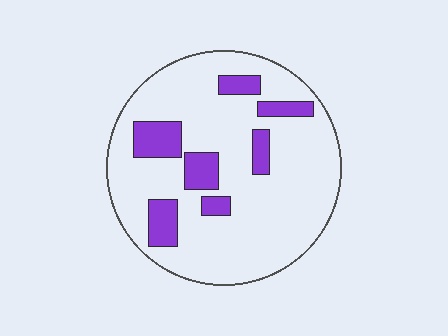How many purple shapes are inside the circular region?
7.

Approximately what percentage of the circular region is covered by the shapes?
Approximately 20%.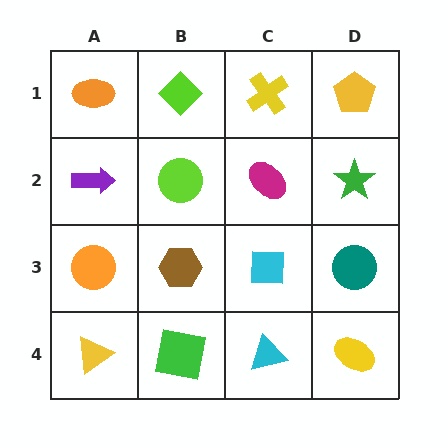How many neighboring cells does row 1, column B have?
3.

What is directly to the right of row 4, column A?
A green square.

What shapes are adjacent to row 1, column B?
A lime circle (row 2, column B), an orange ellipse (row 1, column A), a yellow cross (row 1, column C).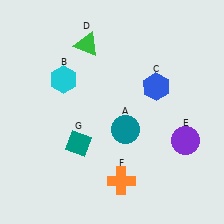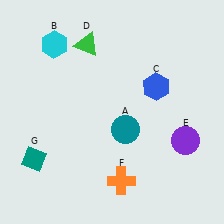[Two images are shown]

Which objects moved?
The objects that moved are: the cyan hexagon (B), the teal diamond (G).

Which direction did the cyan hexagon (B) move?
The cyan hexagon (B) moved up.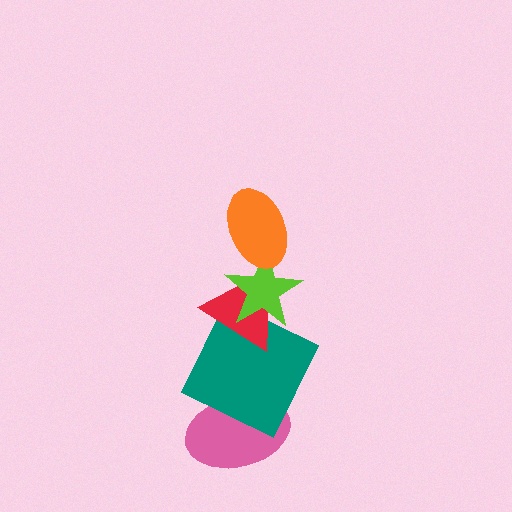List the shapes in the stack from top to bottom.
From top to bottom: the orange ellipse, the lime star, the red triangle, the teal square, the pink ellipse.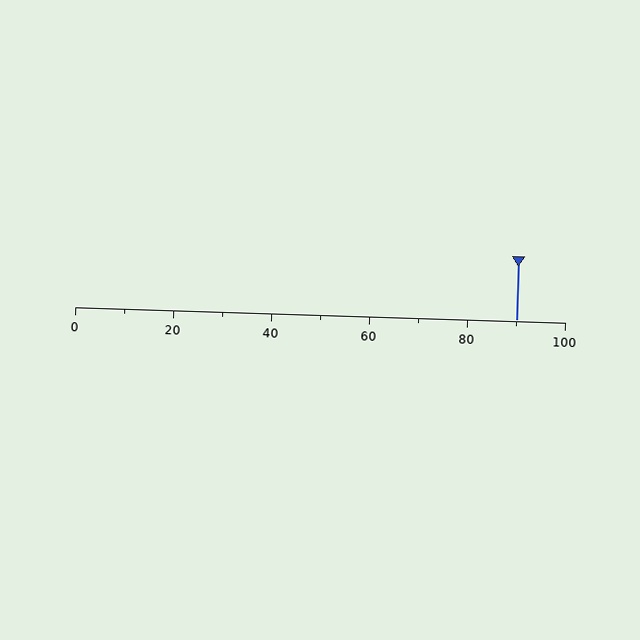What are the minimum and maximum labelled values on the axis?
The axis runs from 0 to 100.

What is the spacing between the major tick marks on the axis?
The major ticks are spaced 20 apart.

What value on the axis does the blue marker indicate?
The marker indicates approximately 90.